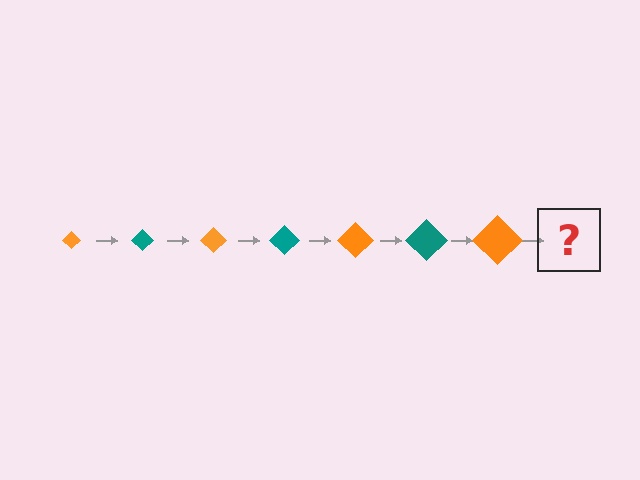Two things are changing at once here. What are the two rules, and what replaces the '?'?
The two rules are that the diamond grows larger each step and the color cycles through orange and teal. The '?' should be a teal diamond, larger than the previous one.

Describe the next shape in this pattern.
It should be a teal diamond, larger than the previous one.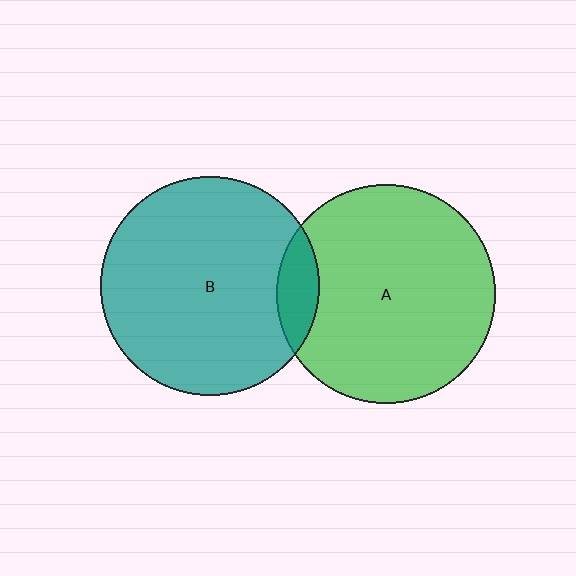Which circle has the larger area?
Circle A (green).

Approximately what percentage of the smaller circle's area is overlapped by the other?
Approximately 10%.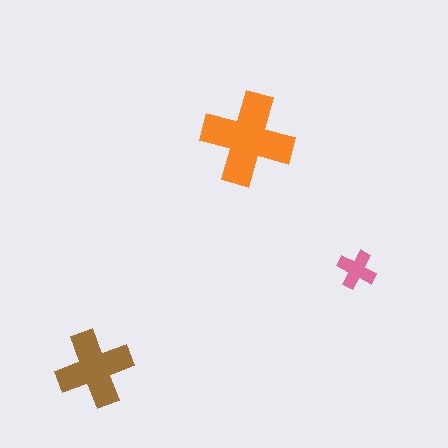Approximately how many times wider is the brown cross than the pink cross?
About 2 times wider.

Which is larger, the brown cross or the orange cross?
The orange one.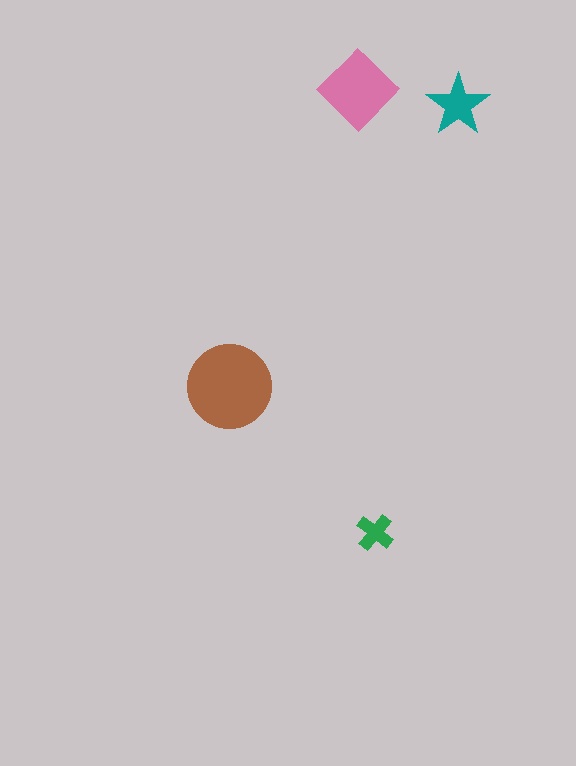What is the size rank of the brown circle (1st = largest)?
1st.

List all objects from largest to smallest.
The brown circle, the pink diamond, the teal star, the green cross.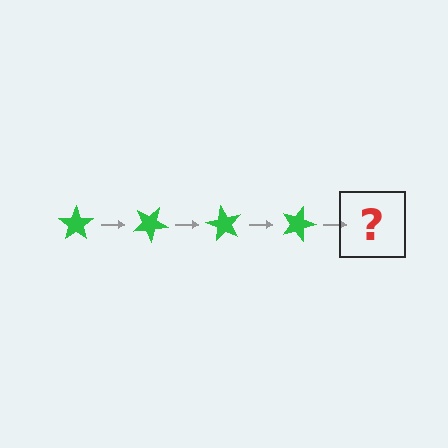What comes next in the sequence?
The next element should be a green star rotated 120 degrees.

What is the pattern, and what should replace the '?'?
The pattern is that the star rotates 30 degrees each step. The '?' should be a green star rotated 120 degrees.